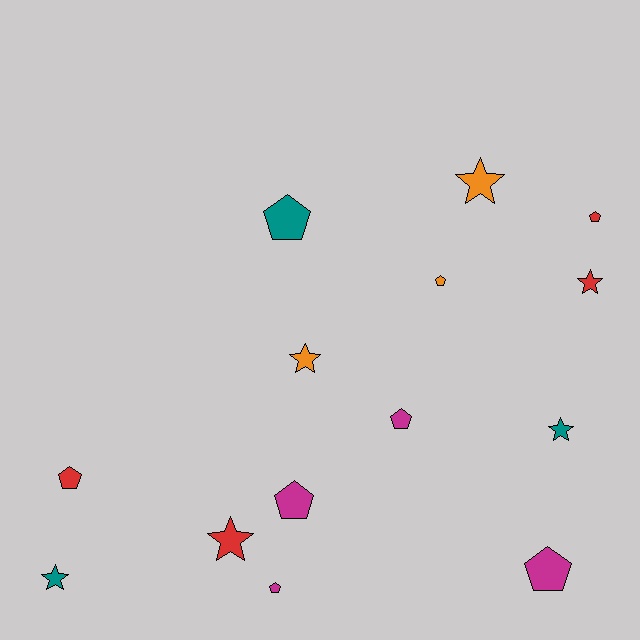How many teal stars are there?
There are 2 teal stars.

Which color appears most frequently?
Magenta, with 4 objects.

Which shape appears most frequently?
Pentagon, with 8 objects.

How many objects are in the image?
There are 14 objects.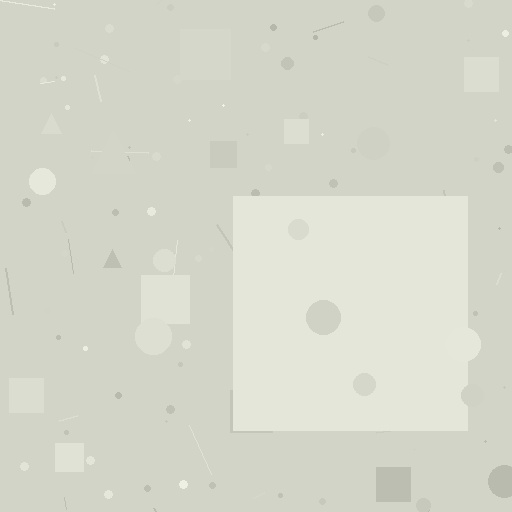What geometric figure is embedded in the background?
A square is embedded in the background.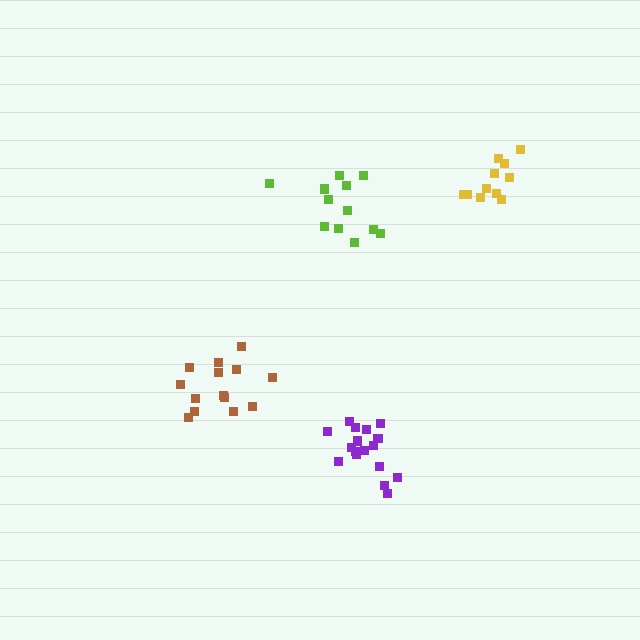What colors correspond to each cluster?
The clusters are colored: purple, brown, lime, yellow.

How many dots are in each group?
Group 1: 17 dots, Group 2: 14 dots, Group 3: 12 dots, Group 4: 11 dots (54 total).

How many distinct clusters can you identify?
There are 4 distinct clusters.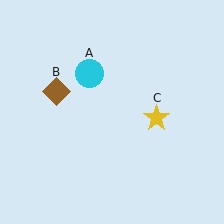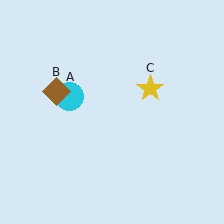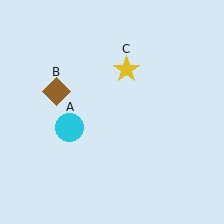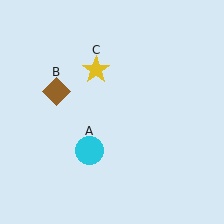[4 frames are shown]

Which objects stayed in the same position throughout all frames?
Brown diamond (object B) remained stationary.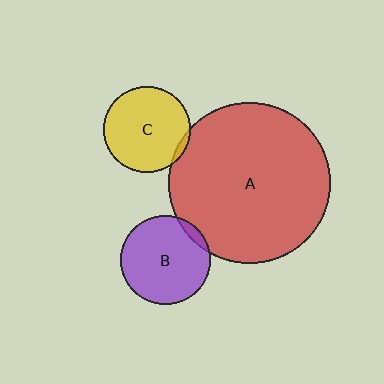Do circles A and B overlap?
Yes.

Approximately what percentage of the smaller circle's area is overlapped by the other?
Approximately 5%.